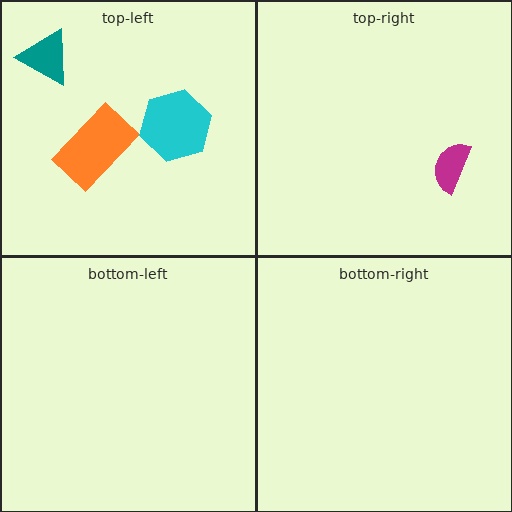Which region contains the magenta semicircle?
The top-right region.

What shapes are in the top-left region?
The teal triangle, the orange rectangle, the cyan hexagon.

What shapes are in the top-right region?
The magenta semicircle.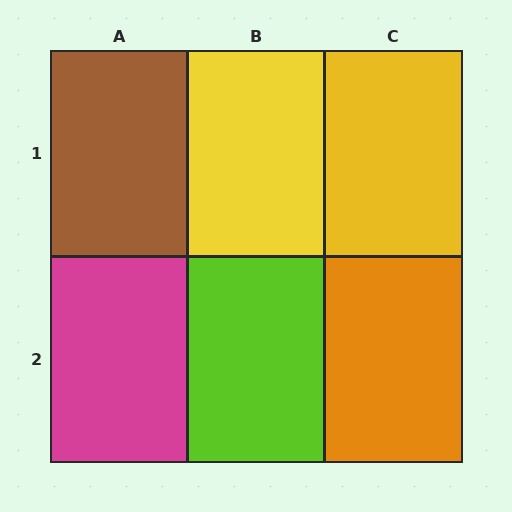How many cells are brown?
1 cell is brown.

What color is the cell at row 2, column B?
Lime.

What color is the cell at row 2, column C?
Orange.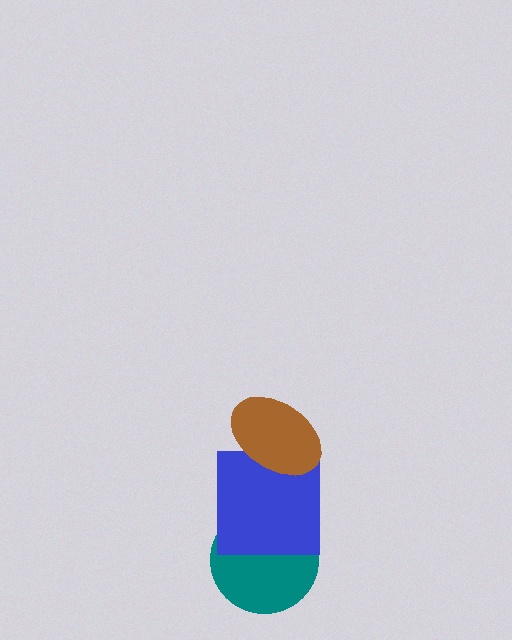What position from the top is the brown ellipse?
The brown ellipse is 1st from the top.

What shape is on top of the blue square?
The brown ellipse is on top of the blue square.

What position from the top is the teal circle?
The teal circle is 3rd from the top.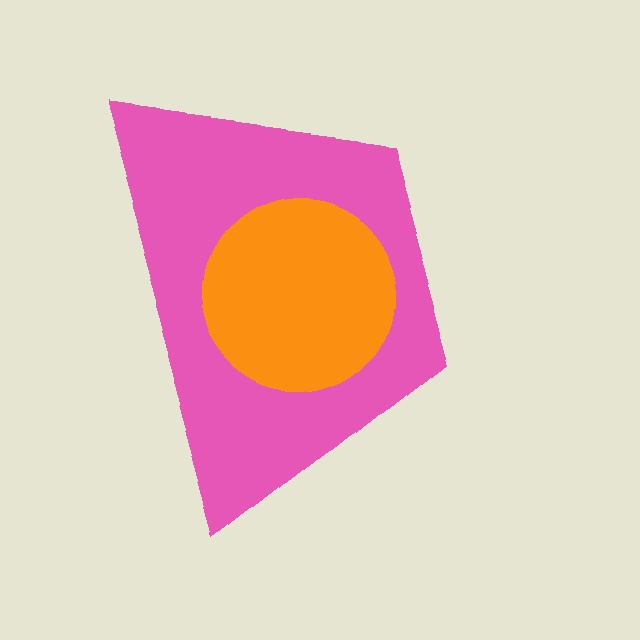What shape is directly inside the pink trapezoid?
The orange circle.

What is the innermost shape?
The orange circle.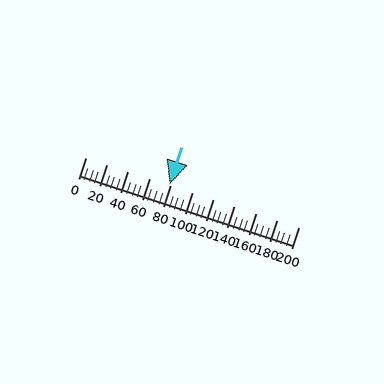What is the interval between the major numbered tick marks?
The major tick marks are spaced 20 units apart.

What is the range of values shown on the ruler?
The ruler shows values from 0 to 200.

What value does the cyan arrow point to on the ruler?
The cyan arrow points to approximately 79.